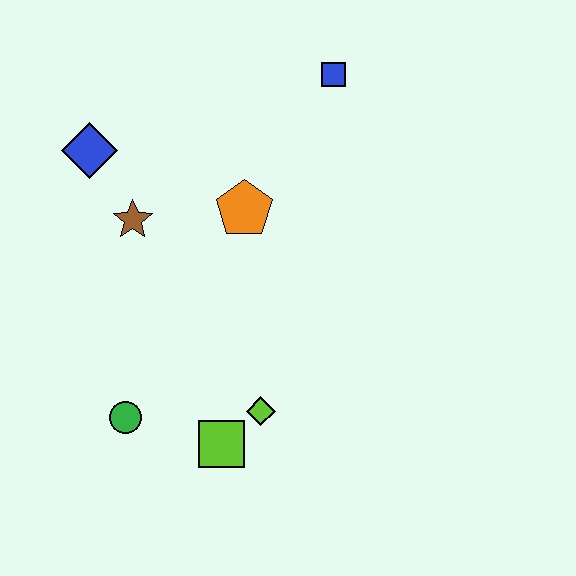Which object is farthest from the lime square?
The blue square is farthest from the lime square.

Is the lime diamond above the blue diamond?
No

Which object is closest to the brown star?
The blue diamond is closest to the brown star.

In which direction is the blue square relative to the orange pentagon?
The blue square is above the orange pentagon.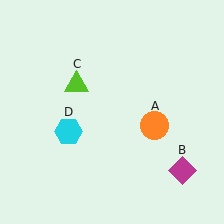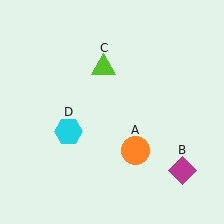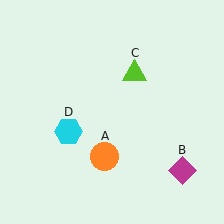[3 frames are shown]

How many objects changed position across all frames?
2 objects changed position: orange circle (object A), lime triangle (object C).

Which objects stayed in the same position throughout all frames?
Magenta diamond (object B) and cyan hexagon (object D) remained stationary.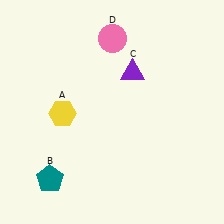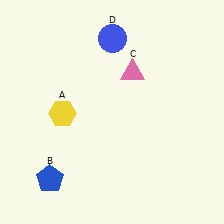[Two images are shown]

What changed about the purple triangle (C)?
In Image 1, C is purple. In Image 2, it changed to pink.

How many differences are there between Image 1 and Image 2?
There are 3 differences between the two images.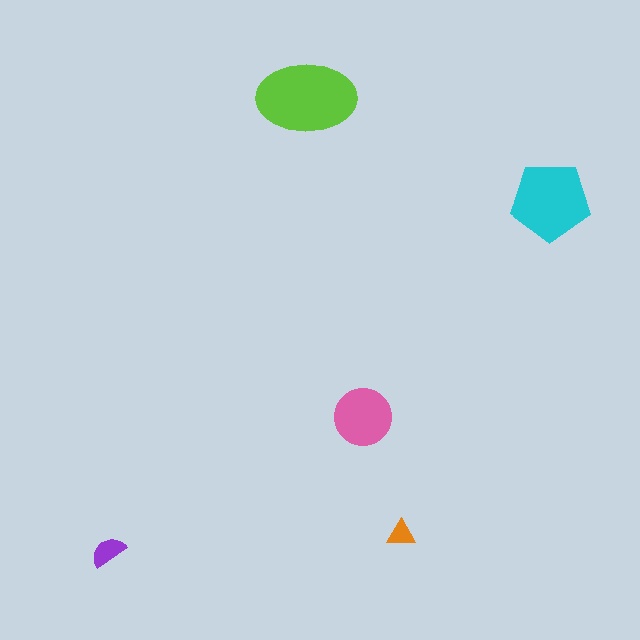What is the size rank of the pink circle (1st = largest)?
3rd.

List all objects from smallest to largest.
The orange triangle, the purple semicircle, the pink circle, the cyan pentagon, the lime ellipse.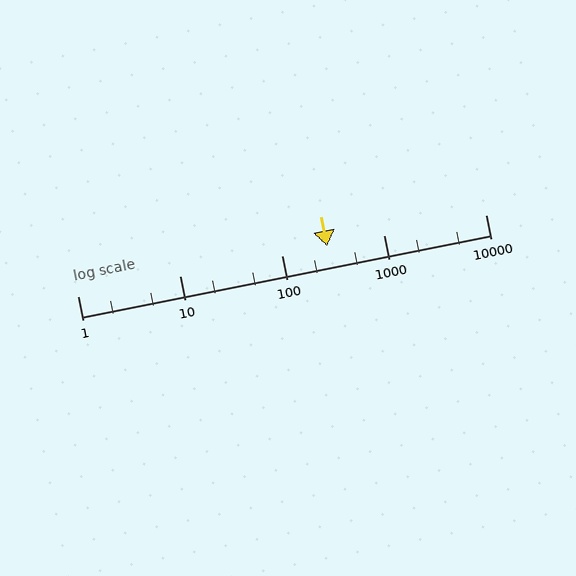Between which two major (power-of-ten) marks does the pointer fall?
The pointer is between 100 and 1000.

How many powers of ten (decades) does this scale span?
The scale spans 4 decades, from 1 to 10000.